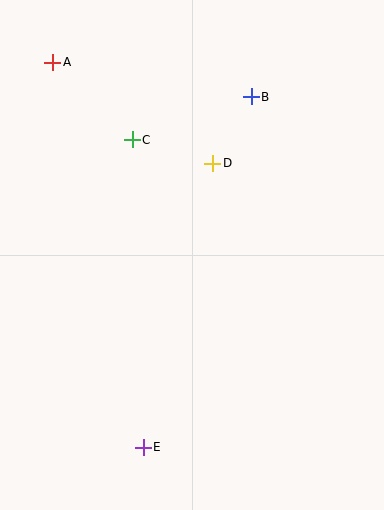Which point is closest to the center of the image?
Point D at (213, 163) is closest to the center.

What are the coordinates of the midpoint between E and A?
The midpoint between E and A is at (98, 255).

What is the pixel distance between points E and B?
The distance between E and B is 367 pixels.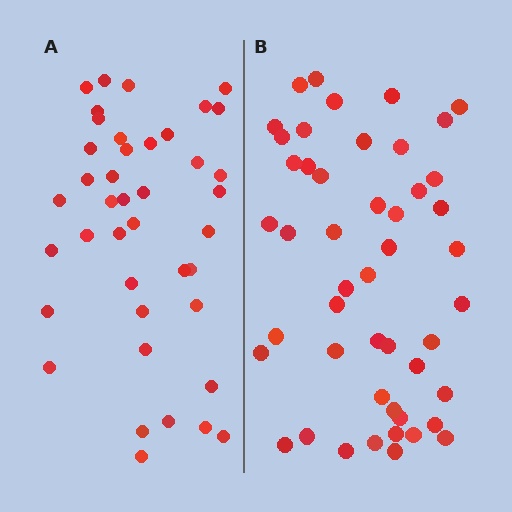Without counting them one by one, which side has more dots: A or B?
Region B (the right region) has more dots.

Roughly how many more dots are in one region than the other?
Region B has roughly 8 or so more dots than region A.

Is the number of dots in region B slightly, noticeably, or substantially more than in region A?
Region B has only slightly more — the two regions are fairly close. The ratio is roughly 1.2 to 1.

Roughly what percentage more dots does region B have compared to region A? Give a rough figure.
About 15% more.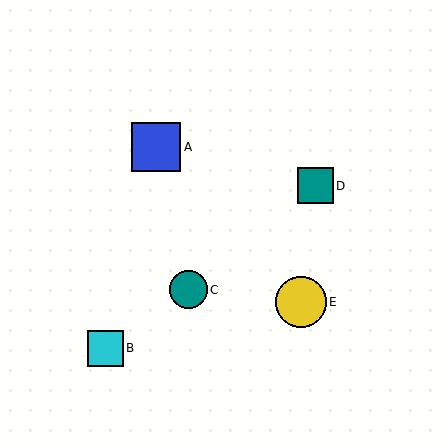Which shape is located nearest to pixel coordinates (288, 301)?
The yellow circle (labeled E) at (301, 302) is nearest to that location.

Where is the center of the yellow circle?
The center of the yellow circle is at (301, 302).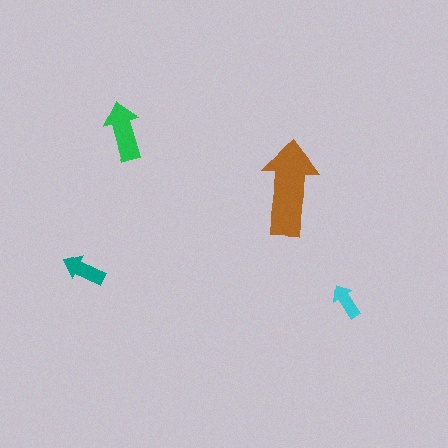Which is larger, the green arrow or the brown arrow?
The brown one.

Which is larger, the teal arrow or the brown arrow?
The brown one.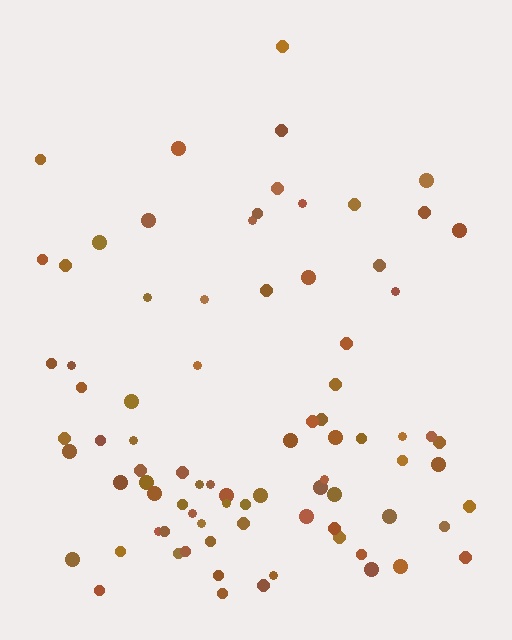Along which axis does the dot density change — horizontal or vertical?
Vertical.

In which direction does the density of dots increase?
From top to bottom, with the bottom side densest.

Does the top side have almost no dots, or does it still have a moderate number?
Still a moderate number, just noticeably fewer than the bottom.